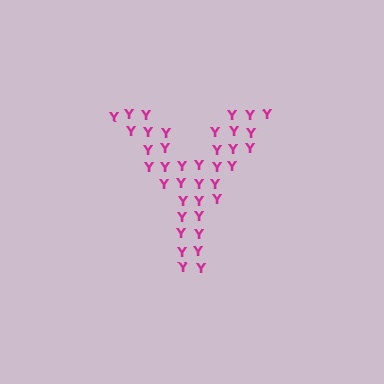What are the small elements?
The small elements are letter Y's.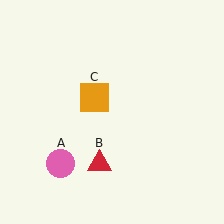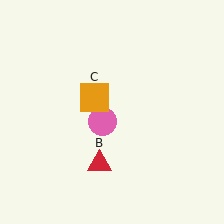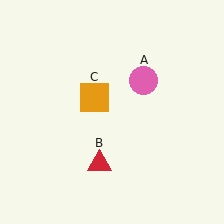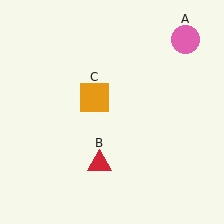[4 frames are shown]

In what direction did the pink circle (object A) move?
The pink circle (object A) moved up and to the right.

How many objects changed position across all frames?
1 object changed position: pink circle (object A).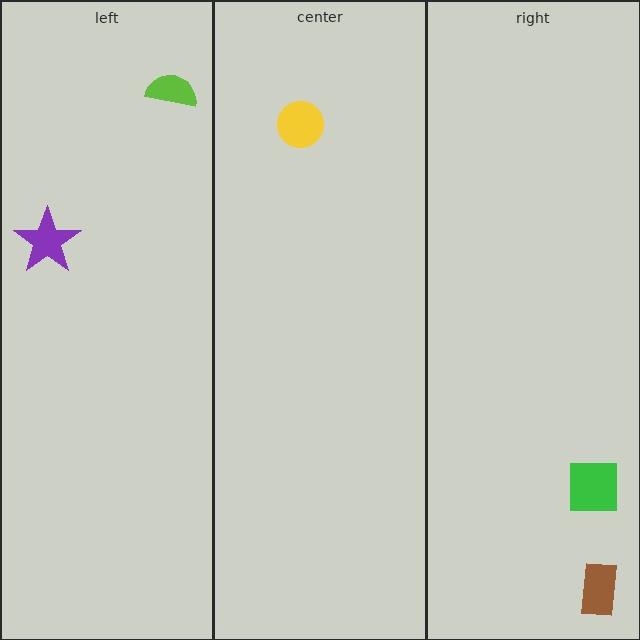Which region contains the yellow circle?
The center region.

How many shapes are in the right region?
2.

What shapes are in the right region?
The green square, the brown rectangle.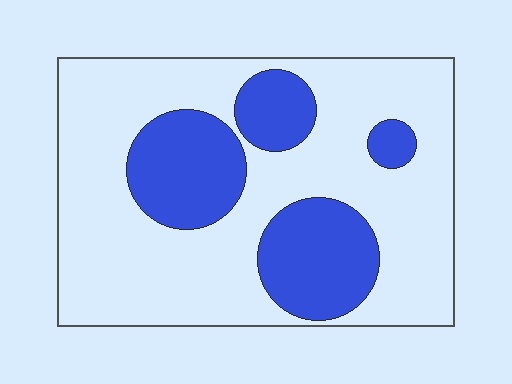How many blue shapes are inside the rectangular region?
4.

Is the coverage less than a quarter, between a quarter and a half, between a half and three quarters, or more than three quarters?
Between a quarter and a half.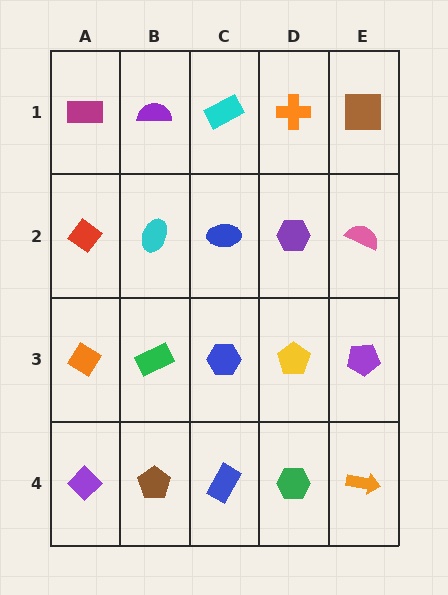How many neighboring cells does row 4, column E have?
2.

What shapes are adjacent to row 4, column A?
An orange diamond (row 3, column A), a brown pentagon (row 4, column B).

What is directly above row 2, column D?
An orange cross.